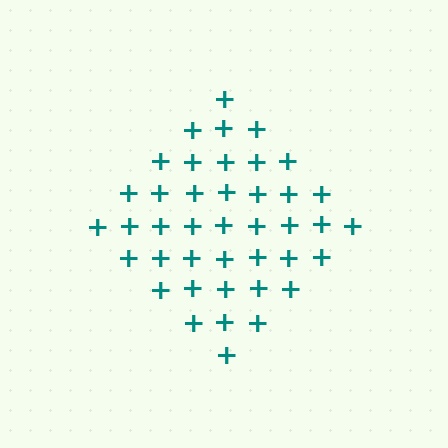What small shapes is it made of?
It is made of small plus signs.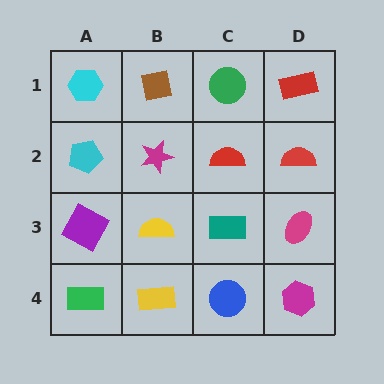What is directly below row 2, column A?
A purple square.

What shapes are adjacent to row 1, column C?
A red semicircle (row 2, column C), a brown square (row 1, column B), a red rectangle (row 1, column D).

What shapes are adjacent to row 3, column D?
A red semicircle (row 2, column D), a magenta hexagon (row 4, column D), a teal rectangle (row 3, column C).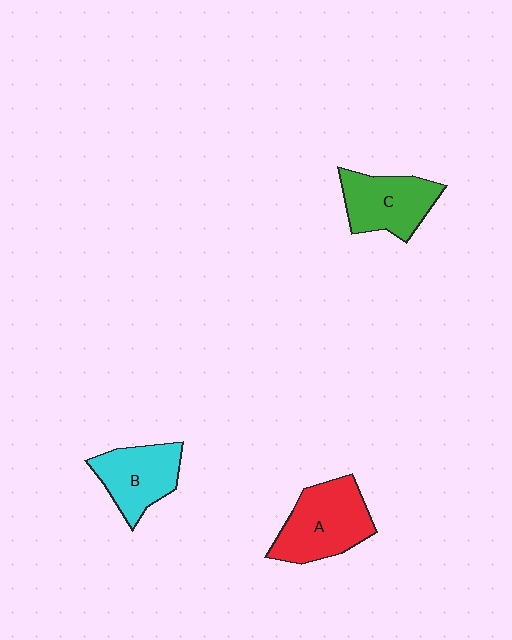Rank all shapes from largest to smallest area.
From largest to smallest: A (red), C (green), B (cyan).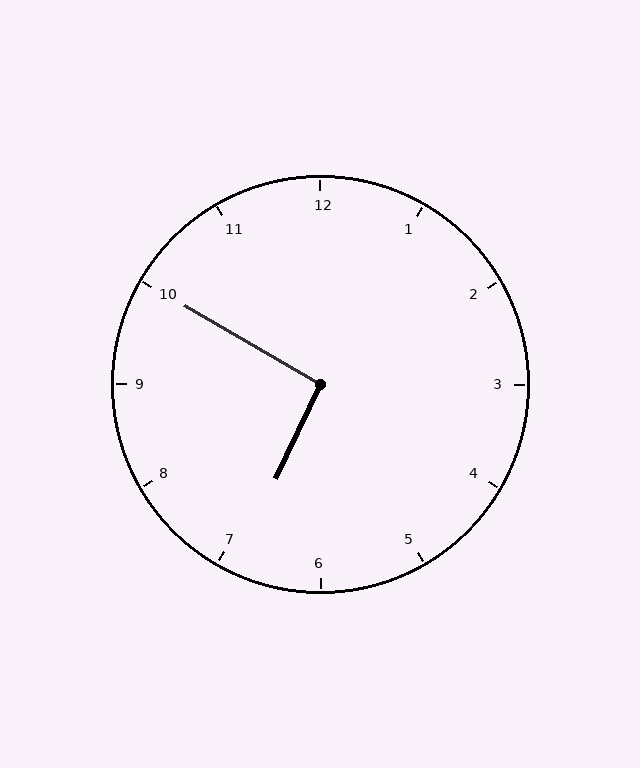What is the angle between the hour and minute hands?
Approximately 95 degrees.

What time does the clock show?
6:50.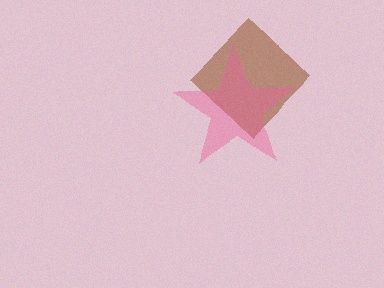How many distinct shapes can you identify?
There are 2 distinct shapes: a brown diamond, a pink star.